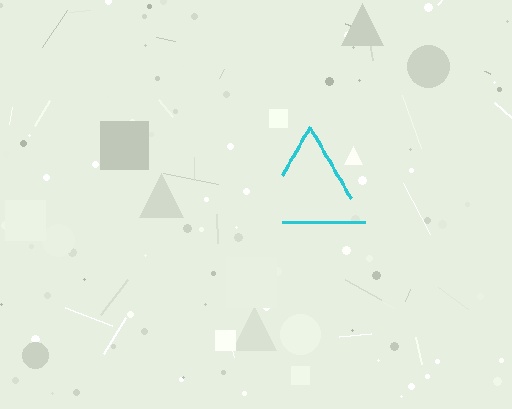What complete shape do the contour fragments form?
The contour fragments form a triangle.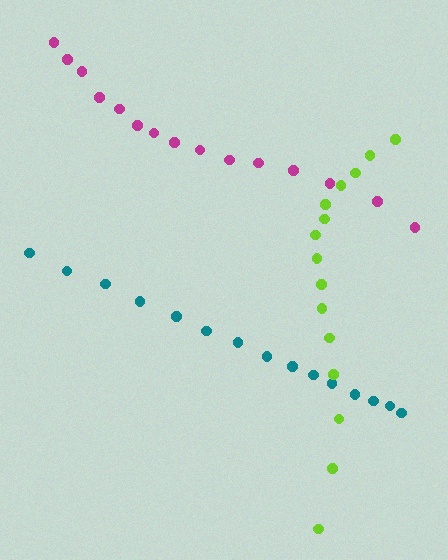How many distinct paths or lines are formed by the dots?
There are 3 distinct paths.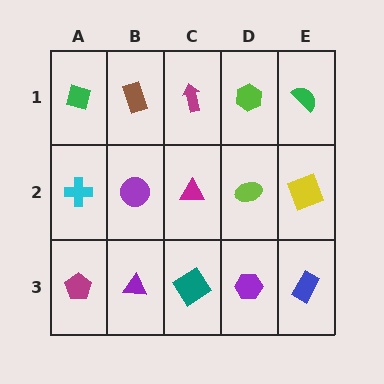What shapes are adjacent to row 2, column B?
A brown rectangle (row 1, column B), a purple triangle (row 3, column B), a cyan cross (row 2, column A), a magenta triangle (row 2, column C).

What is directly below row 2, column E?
A blue rectangle.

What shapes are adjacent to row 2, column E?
A green semicircle (row 1, column E), a blue rectangle (row 3, column E), a lime ellipse (row 2, column D).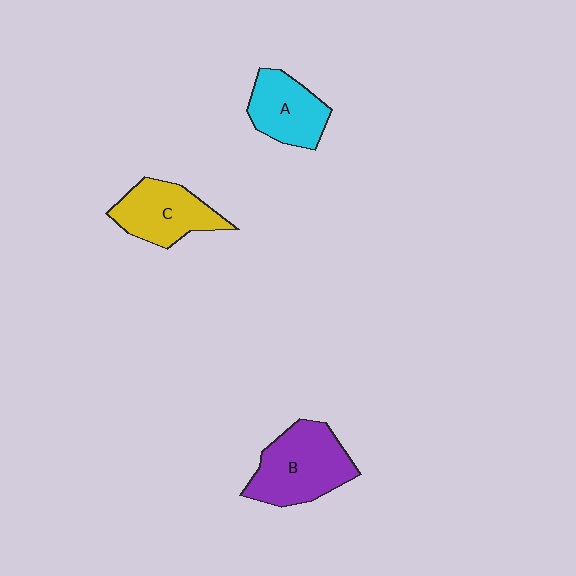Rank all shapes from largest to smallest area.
From largest to smallest: B (purple), C (yellow), A (cyan).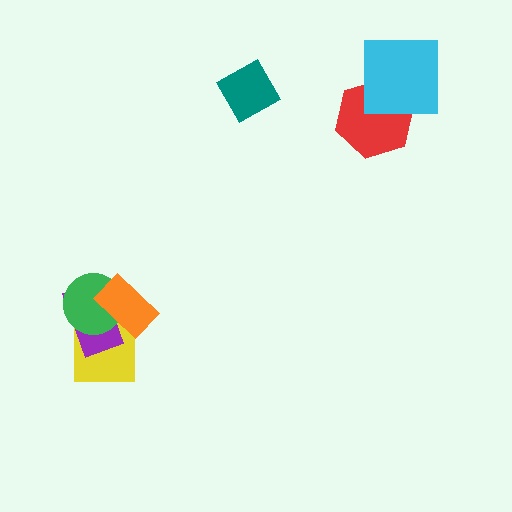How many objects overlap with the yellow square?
3 objects overlap with the yellow square.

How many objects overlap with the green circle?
3 objects overlap with the green circle.